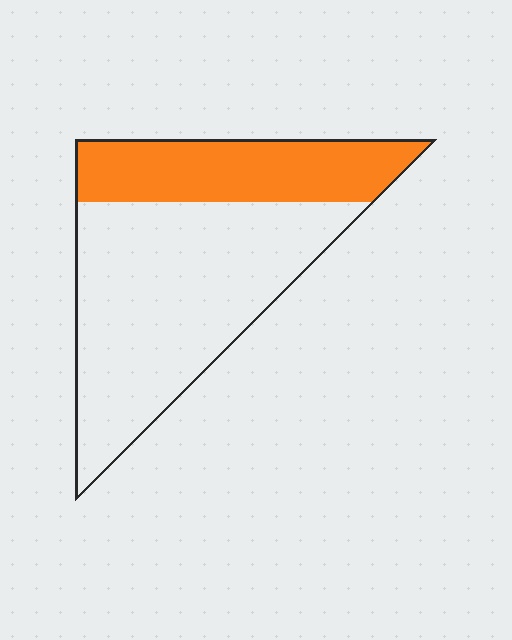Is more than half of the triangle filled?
No.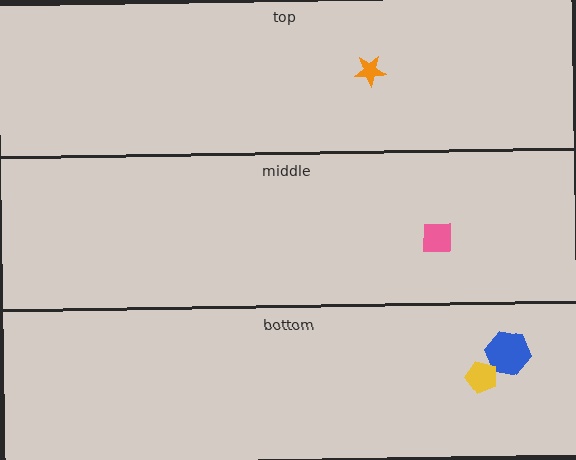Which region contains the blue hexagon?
The bottom region.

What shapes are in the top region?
The orange star.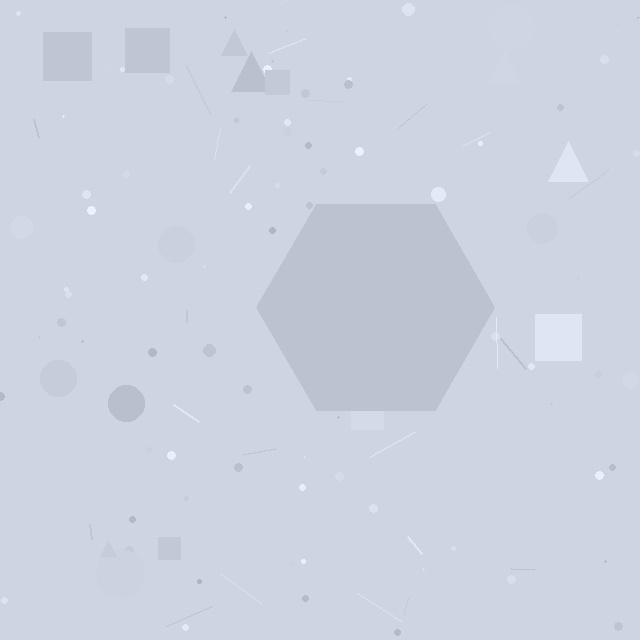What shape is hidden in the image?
A hexagon is hidden in the image.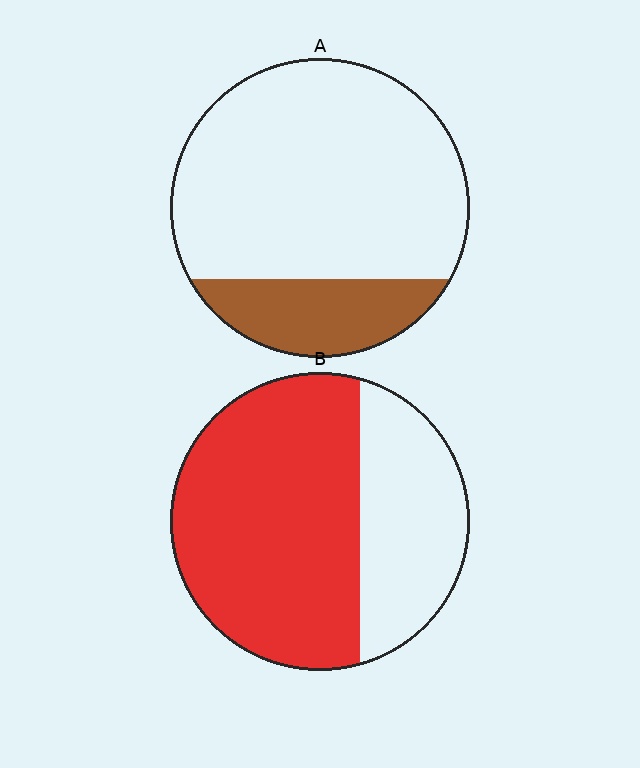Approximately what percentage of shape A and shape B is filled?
A is approximately 20% and B is approximately 65%.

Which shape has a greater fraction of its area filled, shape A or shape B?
Shape B.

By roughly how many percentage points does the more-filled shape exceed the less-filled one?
By roughly 45 percentage points (B over A).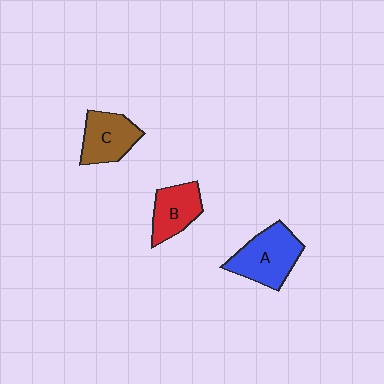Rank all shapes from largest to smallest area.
From largest to smallest: A (blue), C (brown), B (red).